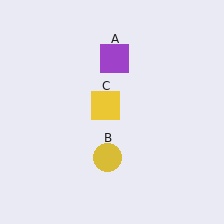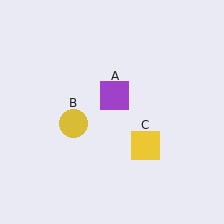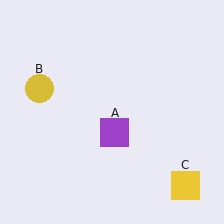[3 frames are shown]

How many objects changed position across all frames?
3 objects changed position: purple square (object A), yellow circle (object B), yellow square (object C).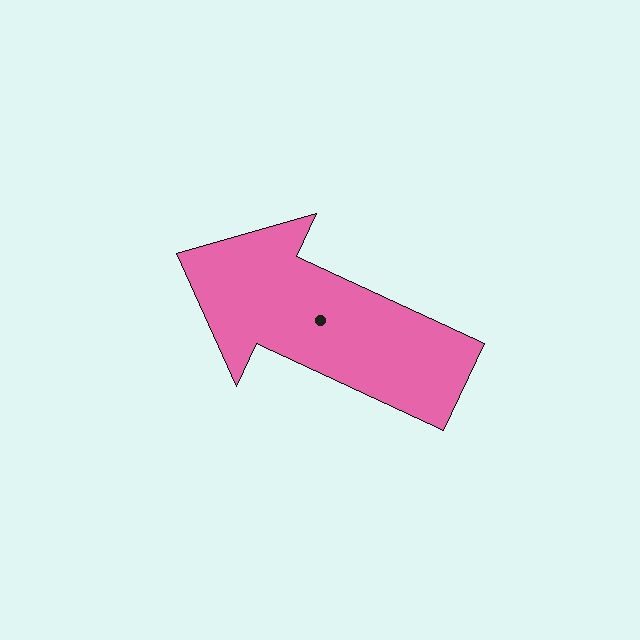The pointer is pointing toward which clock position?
Roughly 10 o'clock.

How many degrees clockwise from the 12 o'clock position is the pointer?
Approximately 295 degrees.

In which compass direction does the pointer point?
Northwest.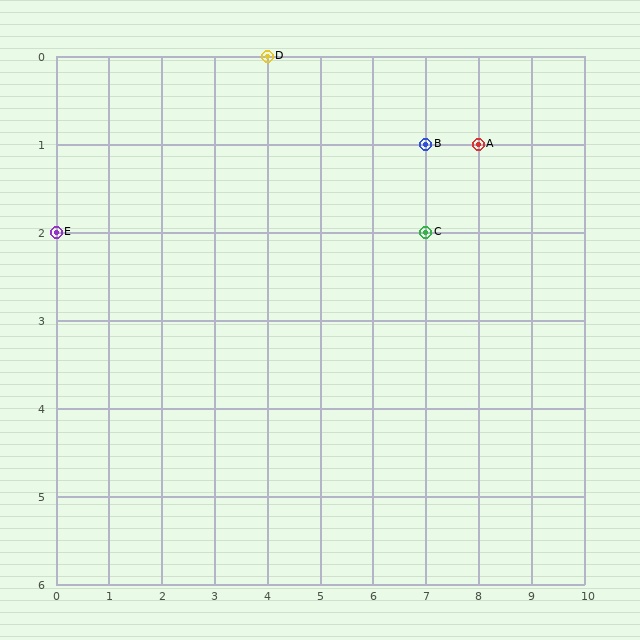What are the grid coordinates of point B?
Point B is at grid coordinates (7, 1).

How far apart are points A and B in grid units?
Points A and B are 1 column apart.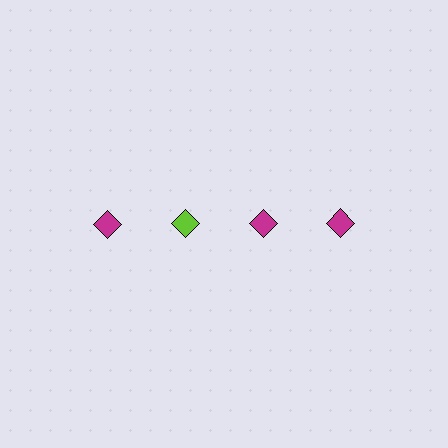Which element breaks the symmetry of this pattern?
The lime diamond in the top row, second from left column breaks the symmetry. All other shapes are magenta diamonds.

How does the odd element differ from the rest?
It has a different color: lime instead of magenta.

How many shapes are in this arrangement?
There are 4 shapes arranged in a grid pattern.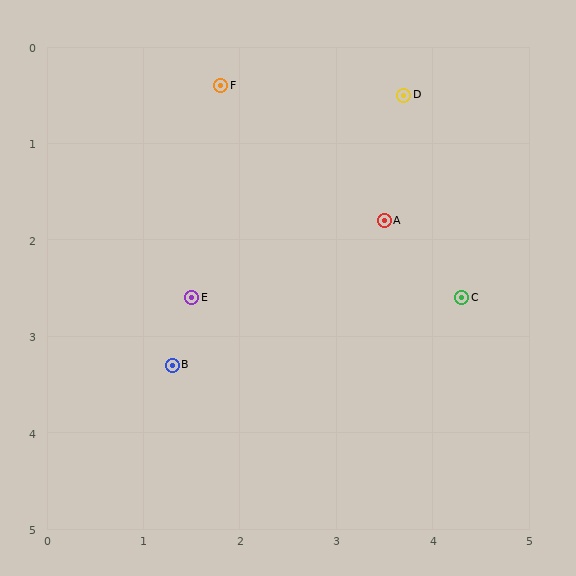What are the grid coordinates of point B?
Point B is at approximately (1.3, 3.3).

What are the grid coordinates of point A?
Point A is at approximately (3.5, 1.8).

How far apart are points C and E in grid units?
Points C and E are about 2.8 grid units apart.